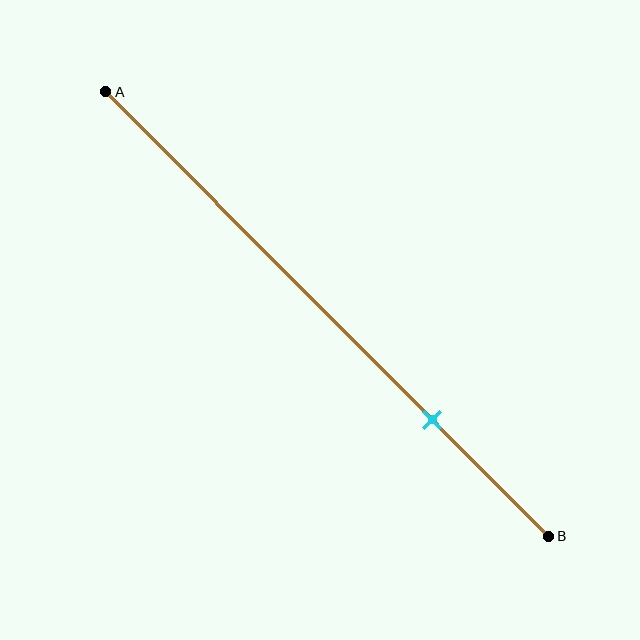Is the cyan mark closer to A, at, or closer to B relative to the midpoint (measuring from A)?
The cyan mark is closer to point B than the midpoint of segment AB.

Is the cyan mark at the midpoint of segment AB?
No, the mark is at about 75% from A, not at the 50% midpoint.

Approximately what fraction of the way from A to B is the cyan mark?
The cyan mark is approximately 75% of the way from A to B.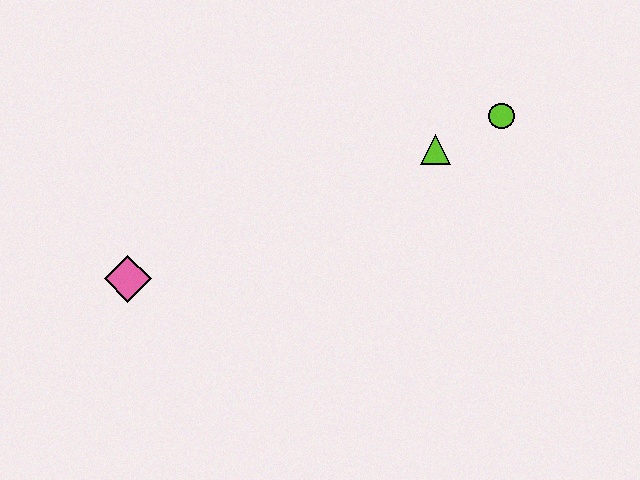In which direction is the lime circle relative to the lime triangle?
The lime circle is to the right of the lime triangle.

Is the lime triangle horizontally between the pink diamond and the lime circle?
Yes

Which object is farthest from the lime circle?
The pink diamond is farthest from the lime circle.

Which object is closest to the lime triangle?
The lime circle is closest to the lime triangle.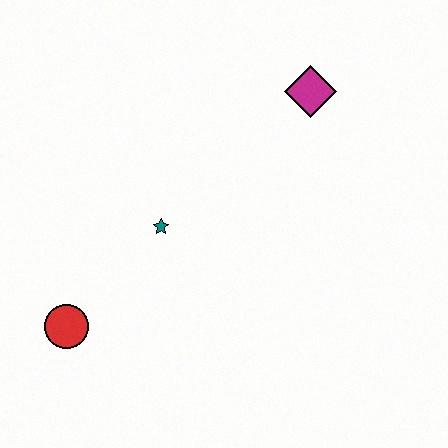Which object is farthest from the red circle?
The magenta diamond is farthest from the red circle.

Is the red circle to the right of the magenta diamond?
No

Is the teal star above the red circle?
Yes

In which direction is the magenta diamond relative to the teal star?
The magenta diamond is to the right of the teal star.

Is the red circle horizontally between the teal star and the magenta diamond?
No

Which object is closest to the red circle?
The teal star is closest to the red circle.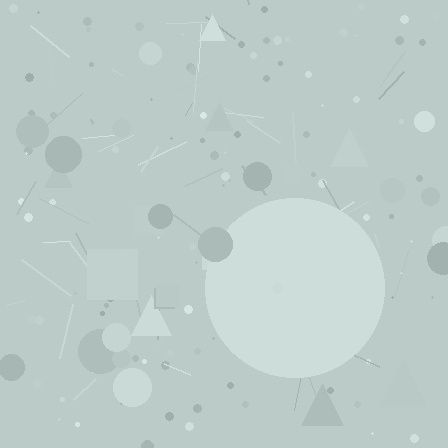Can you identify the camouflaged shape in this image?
The camouflaged shape is a circle.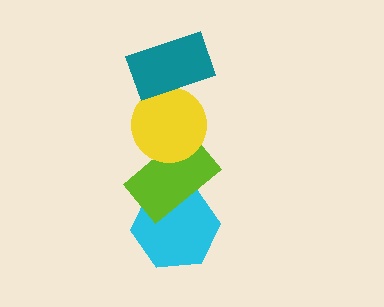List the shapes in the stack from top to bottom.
From top to bottom: the teal rectangle, the yellow circle, the lime rectangle, the cyan hexagon.